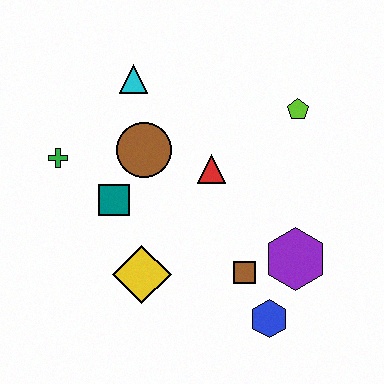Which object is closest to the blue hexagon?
The brown square is closest to the blue hexagon.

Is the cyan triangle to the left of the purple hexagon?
Yes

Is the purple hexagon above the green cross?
No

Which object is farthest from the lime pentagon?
The green cross is farthest from the lime pentagon.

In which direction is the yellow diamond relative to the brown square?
The yellow diamond is to the left of the brown square.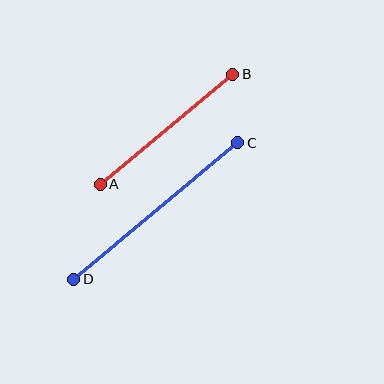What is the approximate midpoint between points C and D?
The midpoint is at approximately (156, 211) pixels.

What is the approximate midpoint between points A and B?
The midpoint is at approximately (167, 129) pixels.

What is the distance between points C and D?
The distance is approximately 214 pixels.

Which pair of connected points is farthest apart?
Points C and D are farthest apart.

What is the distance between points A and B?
The distance is approximately 173 pixels.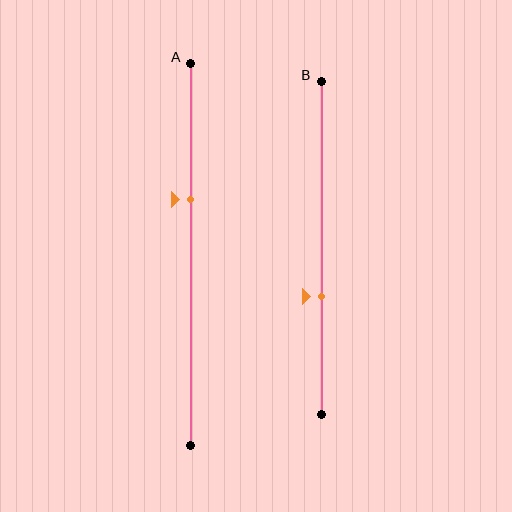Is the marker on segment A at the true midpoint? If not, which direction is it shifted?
No, the marker on segment A is shifted upward by about 14% of the segment length.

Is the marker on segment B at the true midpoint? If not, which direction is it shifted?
No, the marker on segment B is shifted downward by about 15% of the segment length.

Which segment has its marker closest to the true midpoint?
Segment A has its marker closest to the true midpoint.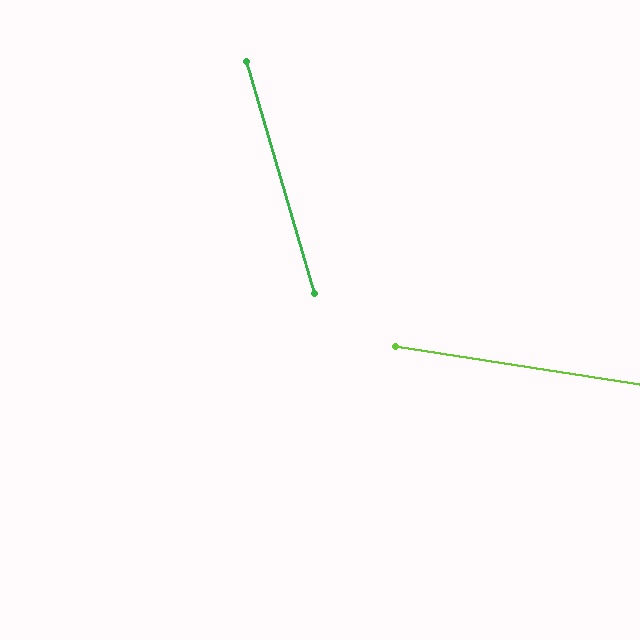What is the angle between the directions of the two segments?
Approximately 65 degrees.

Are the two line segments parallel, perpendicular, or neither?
Neither parallel nor perpendicular — they differ by about 65°.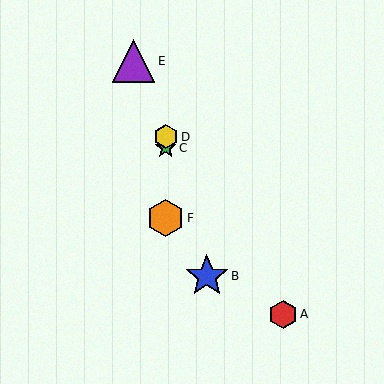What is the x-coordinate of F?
Object F is at x≈166.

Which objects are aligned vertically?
Objects C, D, F are aligned vertically.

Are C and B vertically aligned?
No, C is at x≈166 and B is at x≈207.